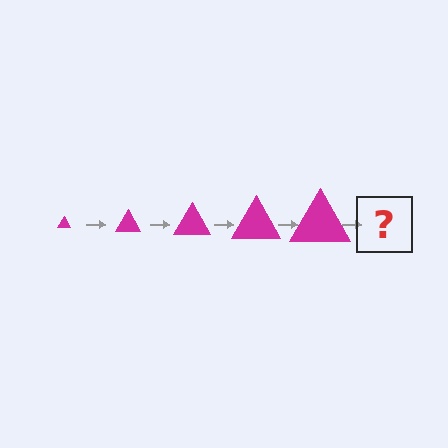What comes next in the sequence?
The next element should be a magenta triangle, larger than the previous one.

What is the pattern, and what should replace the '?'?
The pattern is that the triangle gets progressively larger each step. The '?' should be a magenta triangle, larger than the previous one.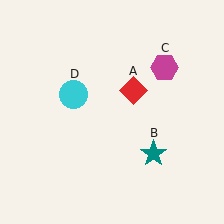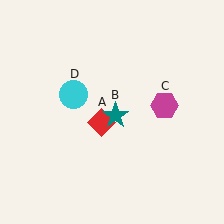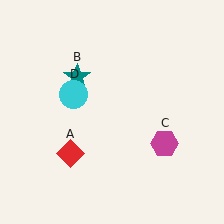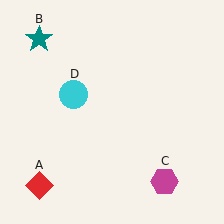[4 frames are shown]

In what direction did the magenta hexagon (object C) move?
The magenta hexagon (object C) moved down.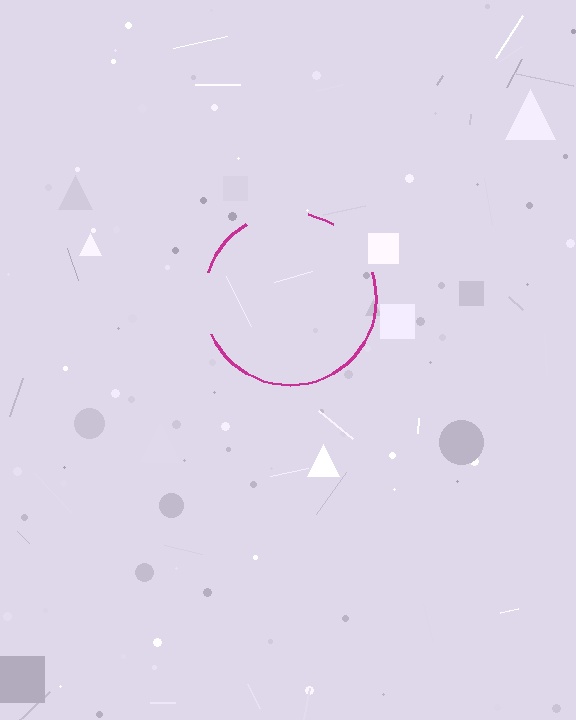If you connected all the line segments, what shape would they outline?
They would outline a circle.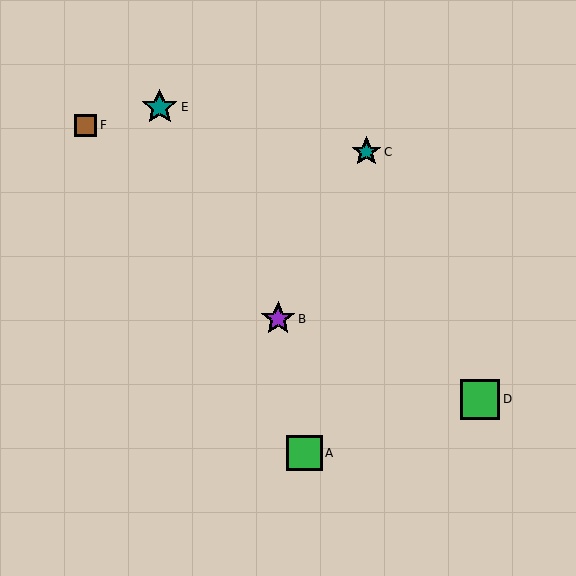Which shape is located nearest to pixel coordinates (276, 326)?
The purple star (labeled B) at (278, 319) is nearest to that location.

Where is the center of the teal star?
The center of the teal star is at (160, 107).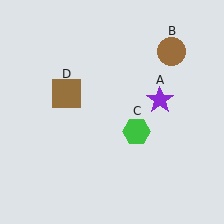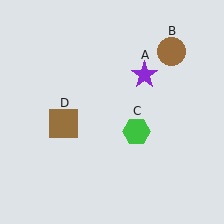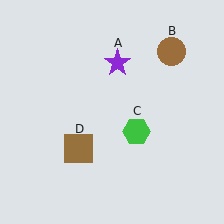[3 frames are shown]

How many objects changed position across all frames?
2 objects changed position: purple star (object A), brown square (object D).